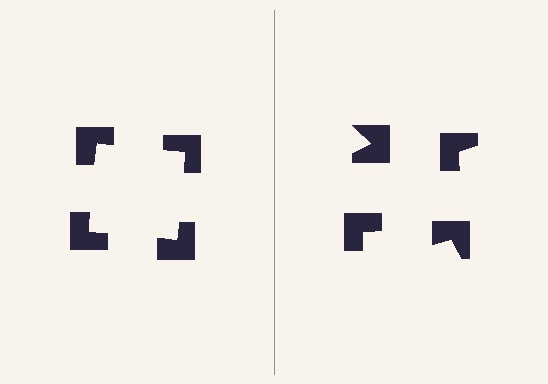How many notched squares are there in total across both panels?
8 — 4 on each side.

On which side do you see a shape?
An illusory square appears on the left side. On the right side the wedge cuts are rotated, so no coherent shape forms.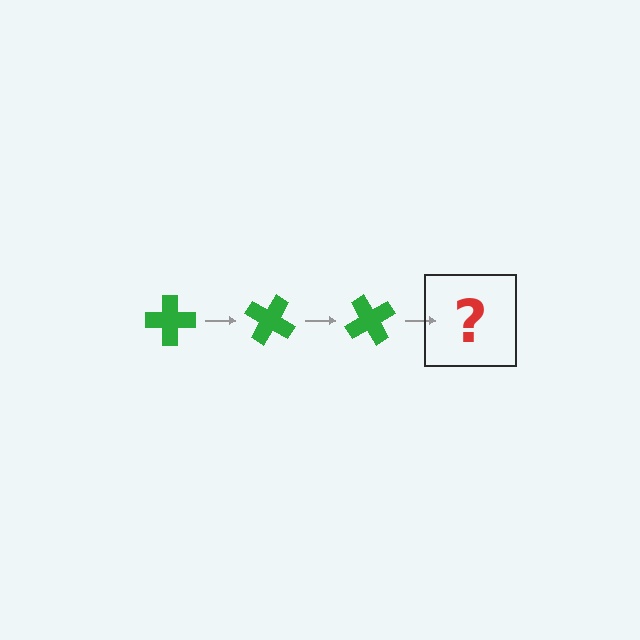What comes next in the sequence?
The next element should be a green cross rotated 90 degrees.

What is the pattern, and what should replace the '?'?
The pattern is that the cross rotates 30 degrees each step. The '?' should be a green cross rotated 90 degrees.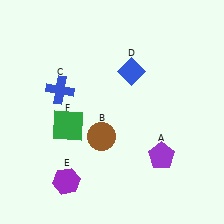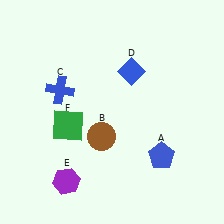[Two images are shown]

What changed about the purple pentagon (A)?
In Image 1, A is purple. In Image 2, it changed to blue.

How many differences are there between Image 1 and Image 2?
There is 1 difference between the two images.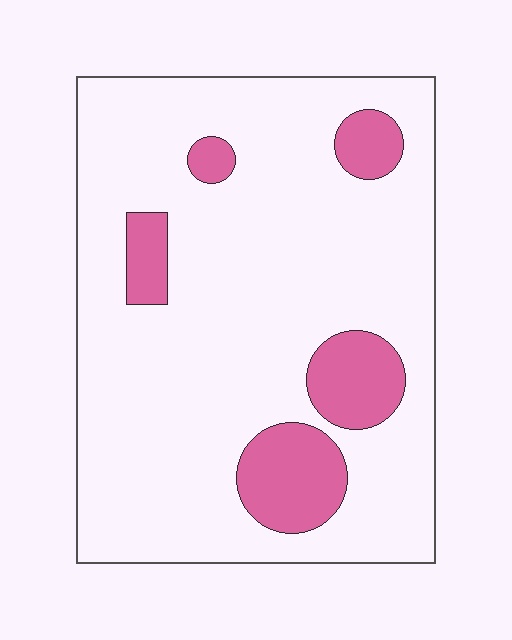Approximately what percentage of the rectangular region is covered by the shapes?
Approximately 15%.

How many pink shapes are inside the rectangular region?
5.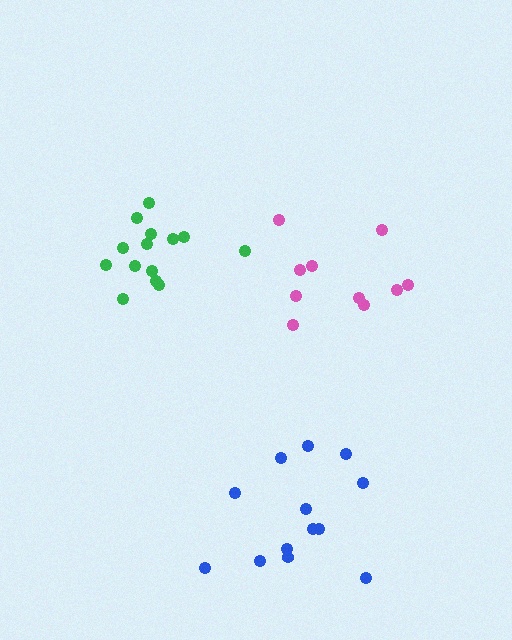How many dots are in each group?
Group 1: 14 dots, Group 2: 13 dots, Group 3: 10 dots (37 total).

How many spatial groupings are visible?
There are 3 spatial groupings.